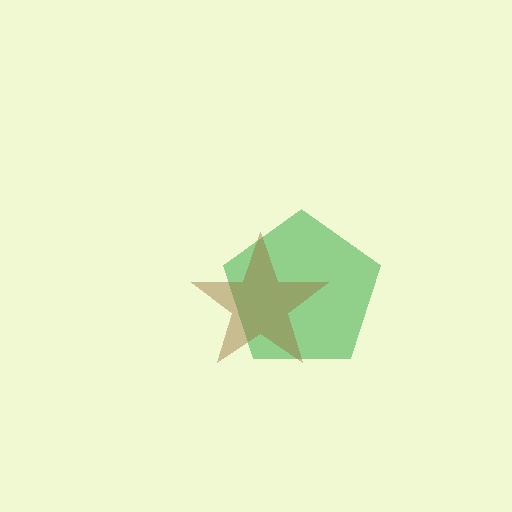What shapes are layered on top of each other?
The layered shapes are: a green pentagon, a brown star.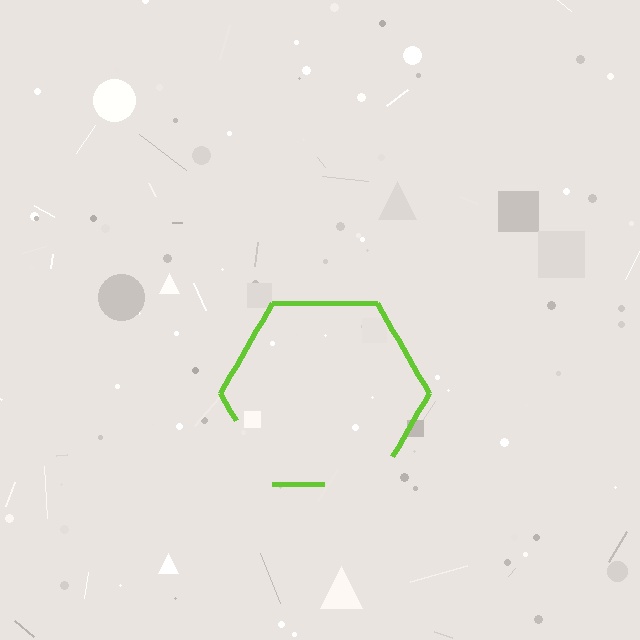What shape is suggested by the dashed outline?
The dashed outline suggests a hexagon.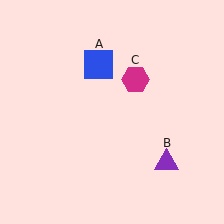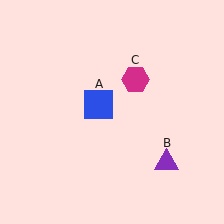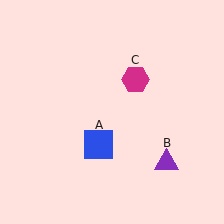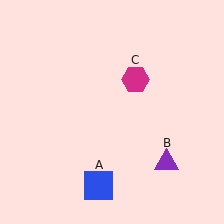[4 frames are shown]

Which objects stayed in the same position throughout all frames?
Purple triangle (object B) and magenta hexagon (object C) remained stationary.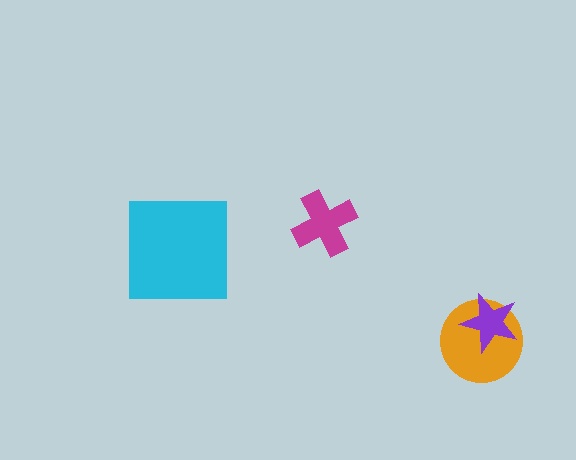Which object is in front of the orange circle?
The purple star is in front of the orange circle.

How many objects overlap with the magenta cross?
0 objects overlap with the magenta cross.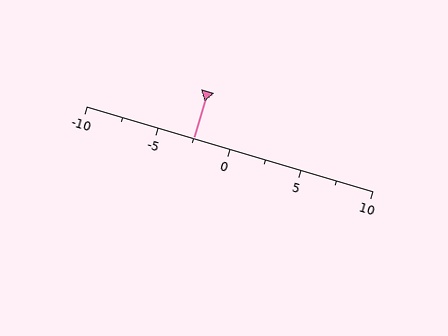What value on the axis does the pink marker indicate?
The marker indicates approximately -2.5.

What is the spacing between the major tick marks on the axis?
The major ticks are spaced 5 apart.